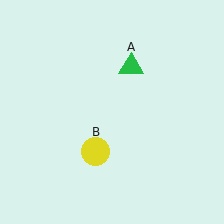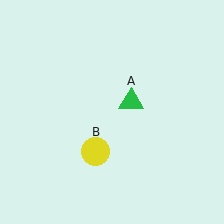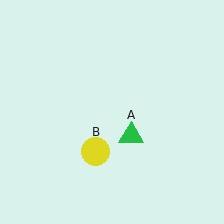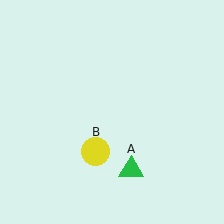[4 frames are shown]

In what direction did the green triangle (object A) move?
The green triangle (object A) moved down.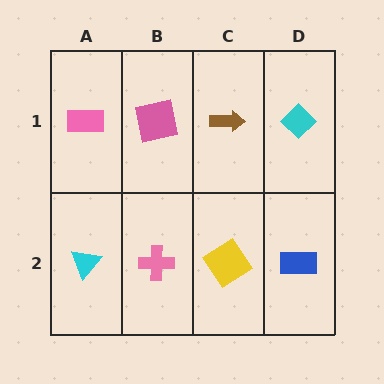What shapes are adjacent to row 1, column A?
A cyan triangle (row 2, column A), a pink square (row 1, column B).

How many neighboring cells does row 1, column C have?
3.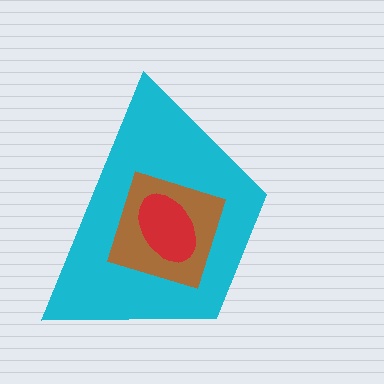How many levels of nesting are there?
3.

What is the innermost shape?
The red ellipse.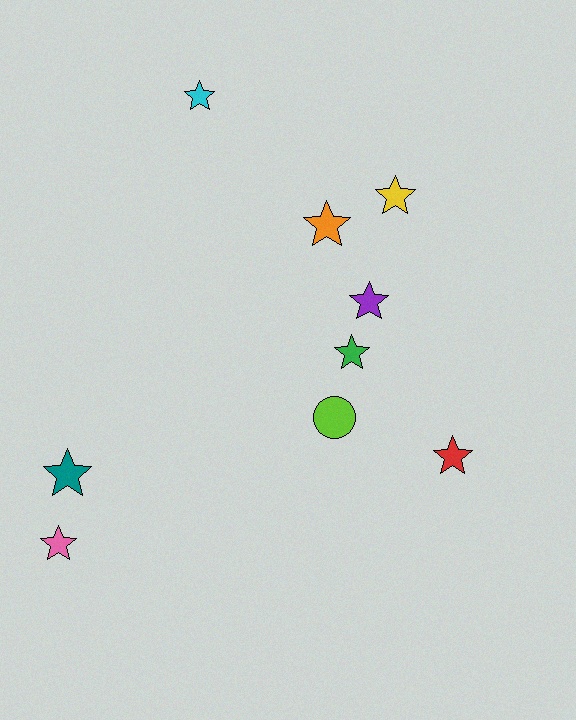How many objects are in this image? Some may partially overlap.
There are 9 objects.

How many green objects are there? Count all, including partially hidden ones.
There is 1 green object.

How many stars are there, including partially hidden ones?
There are 8 stars.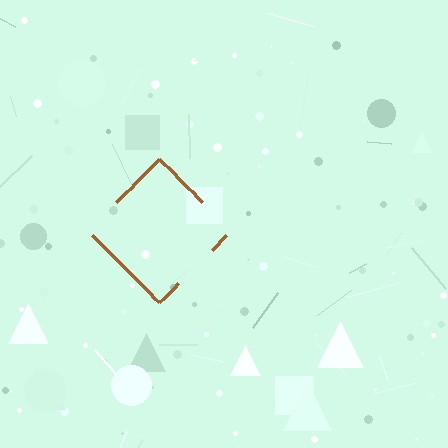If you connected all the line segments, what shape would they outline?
They would outline a diamond.